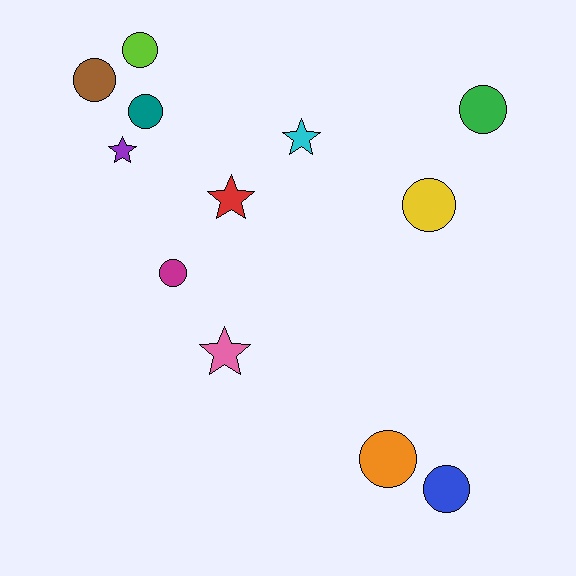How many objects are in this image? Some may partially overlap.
There are 12 objects.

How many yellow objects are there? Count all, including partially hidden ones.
There is 1 yellow object.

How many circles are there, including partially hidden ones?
There are 8 circles.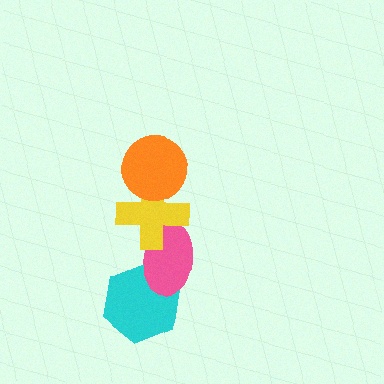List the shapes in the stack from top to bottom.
From top to bottom: the orange circle, the yellow cross, the pink ellipse, the cyan hexagon.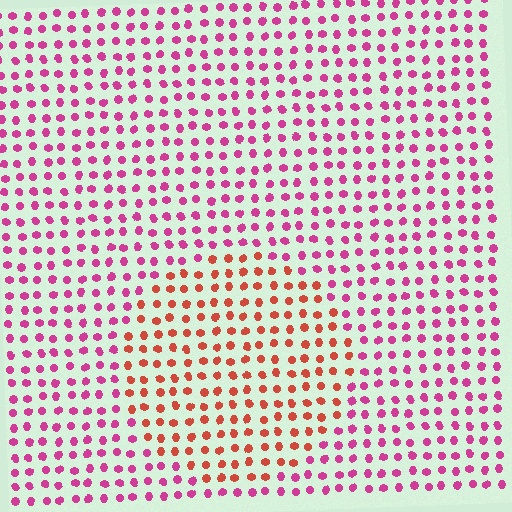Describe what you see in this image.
The image is filled with small magenta elements in a uniform arrangement. A circle-shaped region is visible where the elements are tinted to a slightly different hue, forming a subtle color boundary.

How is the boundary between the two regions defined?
The boundary is defined purely by a slight shift in hue (about 43 degrees). Spacing, size, and orientation are identical on both sides.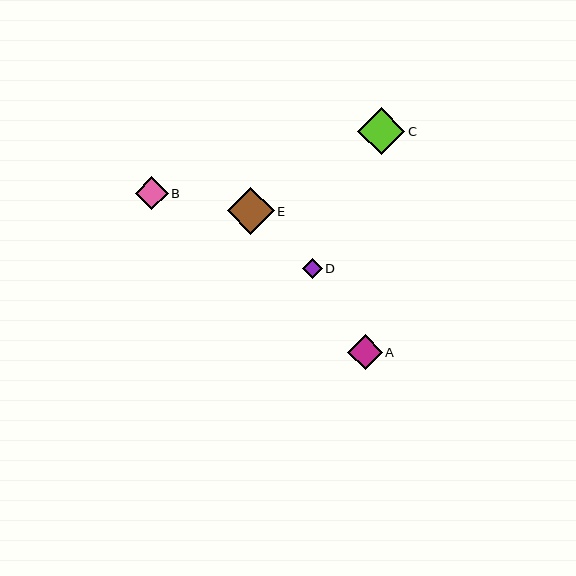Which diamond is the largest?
Diamond C is the largest with a size of approximately 47 pixels.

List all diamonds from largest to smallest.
From largest to smallest: C, E, A, B, D.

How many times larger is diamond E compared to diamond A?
Diamond E is approximately 1.4 times the size of diamond A.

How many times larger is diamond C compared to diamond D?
Diamond C is approximately 2.5 times the size of diamond D.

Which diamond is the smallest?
Diamond D is the smallest with a size of approximately 19 pixels.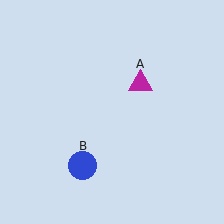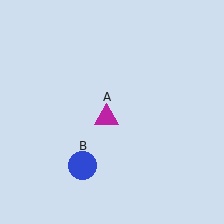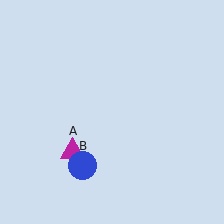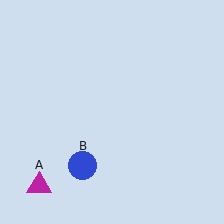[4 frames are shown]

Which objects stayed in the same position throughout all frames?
Blue circle (object B) remained stationary.